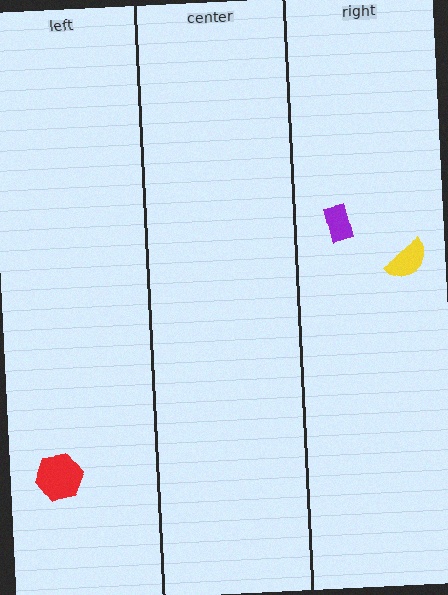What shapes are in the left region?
The red hexagon.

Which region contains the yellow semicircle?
The right region.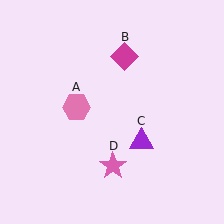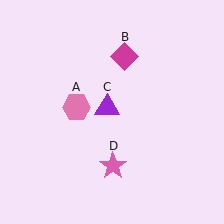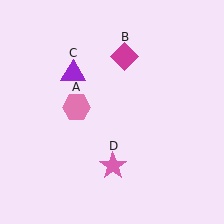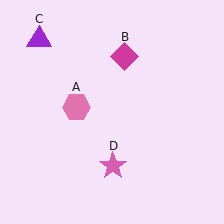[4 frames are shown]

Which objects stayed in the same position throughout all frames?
Pink hexagon (object A) and magenta diamond (object B) and pink star (object D) remained stationary.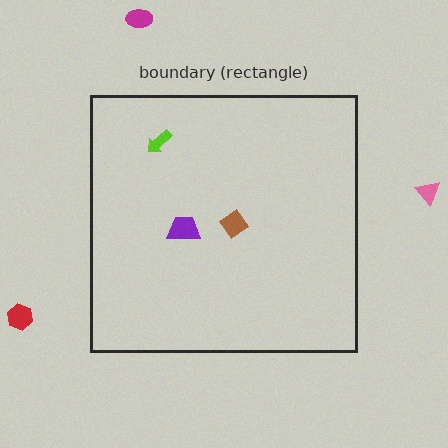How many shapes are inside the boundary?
3 inside, 3 outside.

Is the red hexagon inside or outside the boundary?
Outside.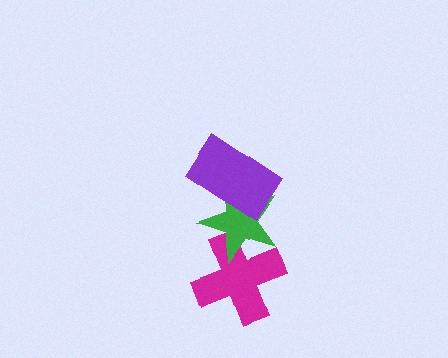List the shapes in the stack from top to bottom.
From top to bottom: the purple rectangle, the green star, the magenta cross.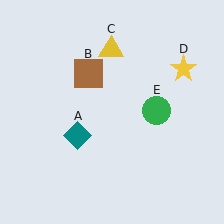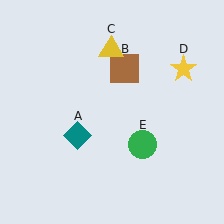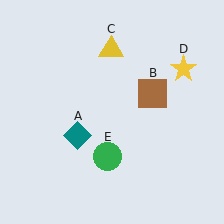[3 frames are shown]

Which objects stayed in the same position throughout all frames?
Teal diamond (object A) and yellow triangle (object C) and yellow star (object D) remained stationary.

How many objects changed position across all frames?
2 objects changed position: brown square (object B), green circle (object E).